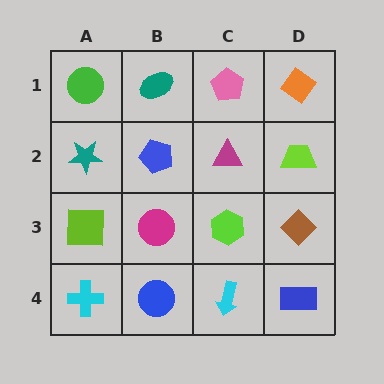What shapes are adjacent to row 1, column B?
A blue pentagon (row 2, column B), a green circle (row 1, column A), a pink pentagon (row 1, column C).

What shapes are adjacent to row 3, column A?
A teal star (row 2, column A), a cyan cross (row 4, column A), a magenta circle (row 3, column B).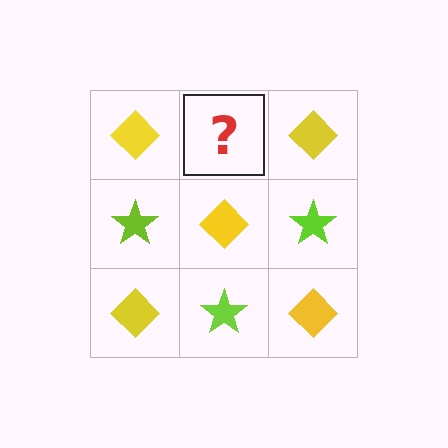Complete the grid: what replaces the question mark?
The question mark should be replaced with a lime star.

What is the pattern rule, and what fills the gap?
The rule is that it alternates yellow diamond and lime star in a checkerboard pattern. The gap should be filled with a lime star.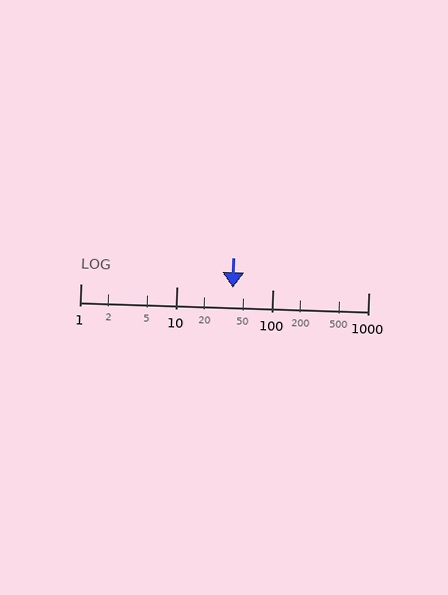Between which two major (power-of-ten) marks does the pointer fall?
The pointer is between 10 and 100.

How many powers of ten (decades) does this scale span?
The scale spans 3 decades, from 1 to 1000.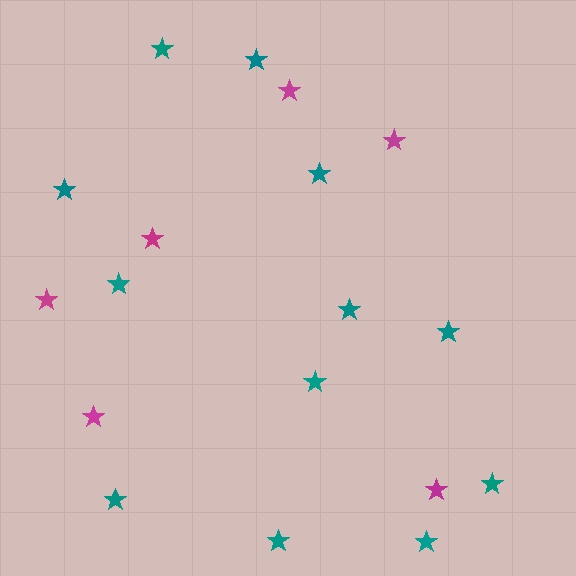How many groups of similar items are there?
There are 2 groups: one group of teal stars (12) and one group of magenta stars (6).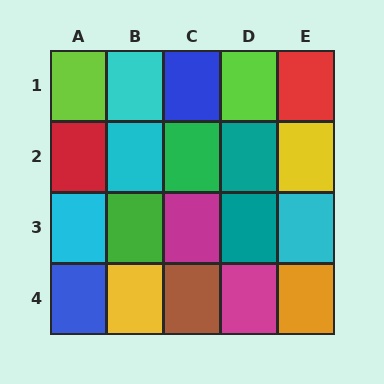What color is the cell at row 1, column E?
Red.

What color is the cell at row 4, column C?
Brown.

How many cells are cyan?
4 cells are cyan.